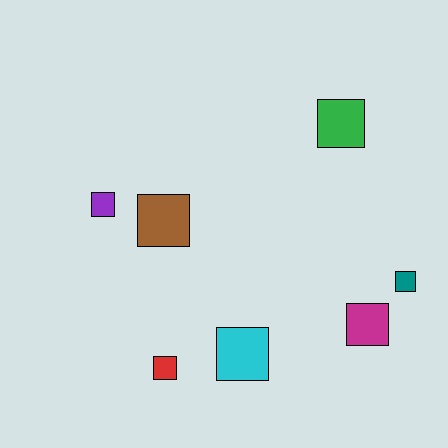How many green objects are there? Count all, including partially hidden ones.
There is 1 green object.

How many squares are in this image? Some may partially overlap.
There are 7 squares.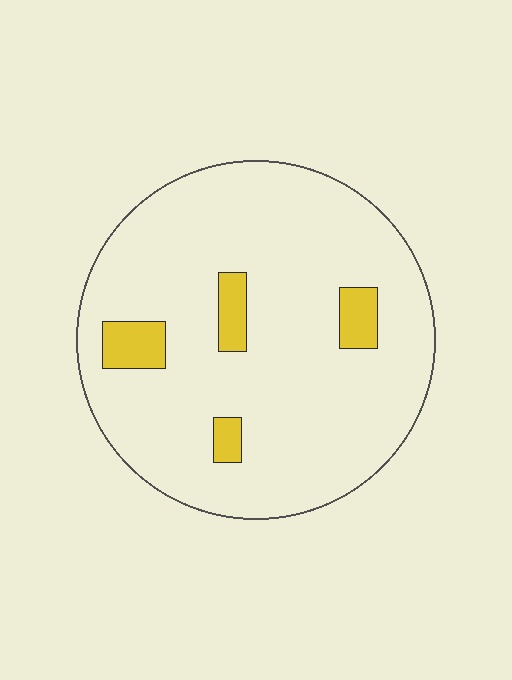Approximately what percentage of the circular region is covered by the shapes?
Approximately 10%.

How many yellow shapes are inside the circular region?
4.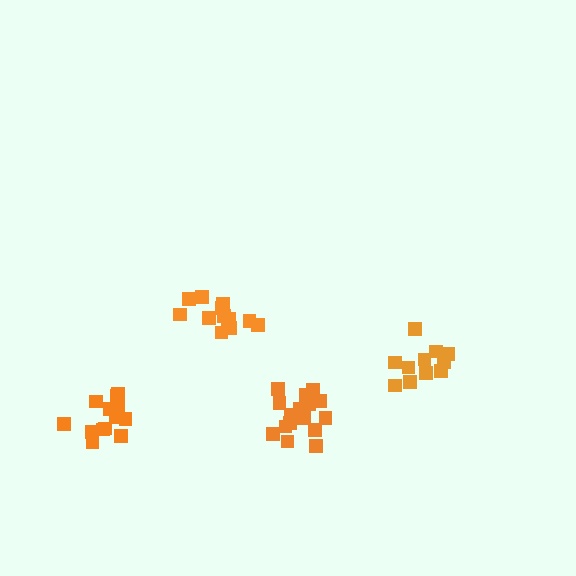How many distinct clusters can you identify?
There are 4 distinct clusters.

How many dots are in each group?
Group 1: 17 dots, Group 2: 14 dots, Group 3: 13 dots, Group 4: 11 dots (55 total).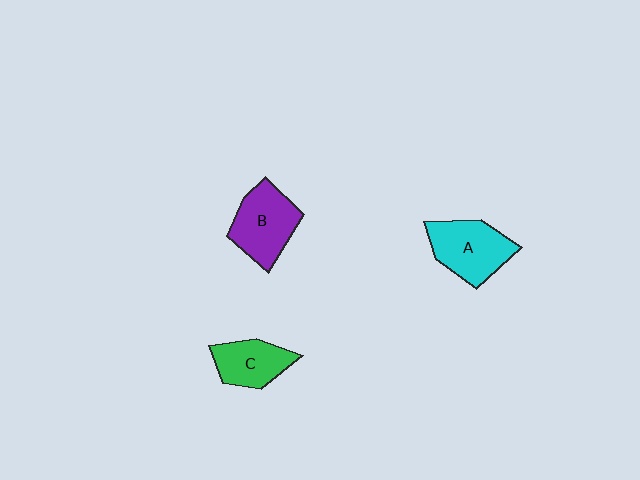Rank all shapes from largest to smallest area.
From largest to smallest: A (cyan), B (purple), C (green).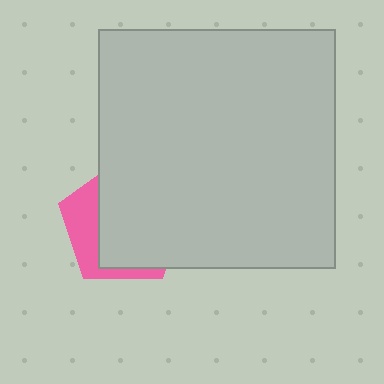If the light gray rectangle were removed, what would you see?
You would see the complete pink pentagon.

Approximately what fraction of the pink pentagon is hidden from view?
Roughly 70% of the pink pentagon is hidden behind the light gray rectangle.